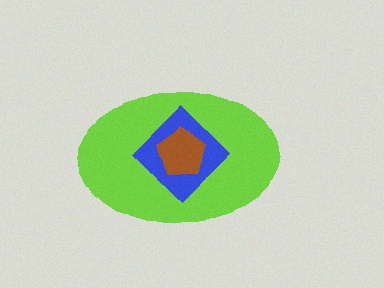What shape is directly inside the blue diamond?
The brown pentagon.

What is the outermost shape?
The lime ellipse.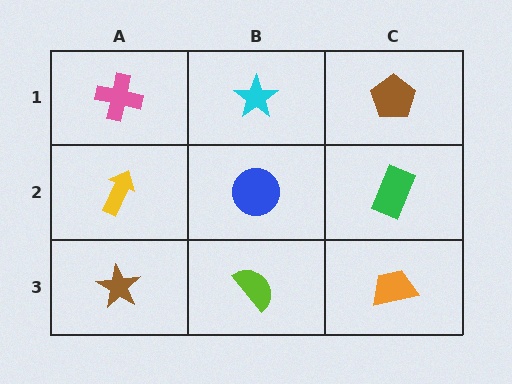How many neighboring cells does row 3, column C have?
2.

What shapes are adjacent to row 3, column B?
A blue circle (row 2, column B), a brown star (row 3, column A), an orange trapezoid (row 3, column C).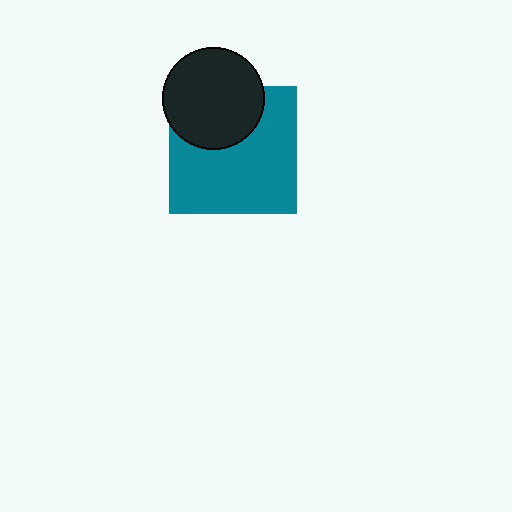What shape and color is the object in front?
The object in front is a black circle.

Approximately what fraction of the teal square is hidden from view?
Roughly 32% of the teal square is hidden behind the black circle.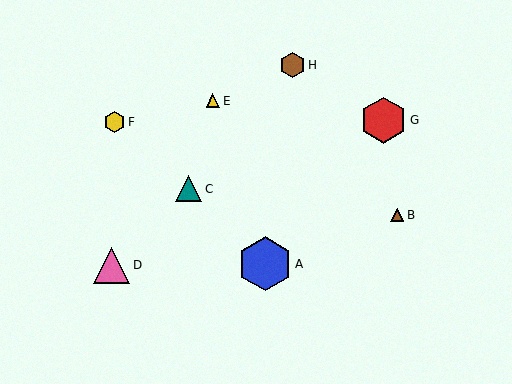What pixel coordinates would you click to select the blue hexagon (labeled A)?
Click at (265, 264) to select the blue hexagon A.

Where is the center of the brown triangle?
The center of the brown triangle is at (397, 215).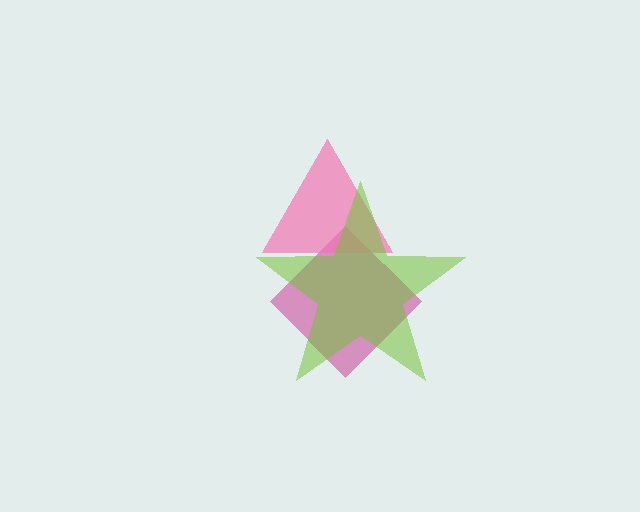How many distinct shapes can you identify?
There are 3 distinct shapes: a magenta diamond, a pink triangle, a lime star.